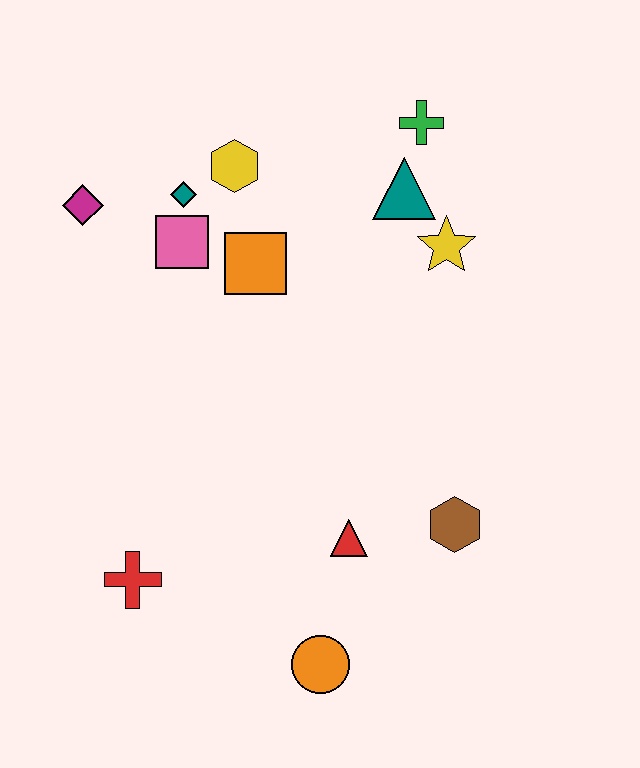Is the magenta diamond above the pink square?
Yes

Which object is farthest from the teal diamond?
The orange circle is farthest from the teal diamond.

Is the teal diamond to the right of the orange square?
No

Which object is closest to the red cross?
The orange circle is closest to the red cross.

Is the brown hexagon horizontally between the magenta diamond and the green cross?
No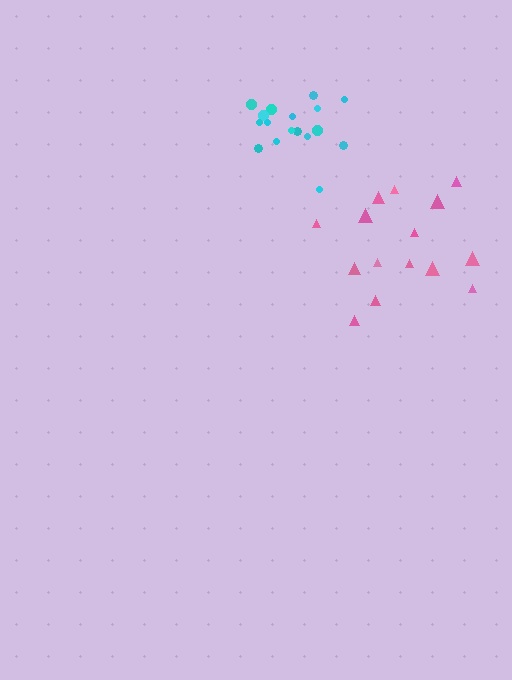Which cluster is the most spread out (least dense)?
Pink.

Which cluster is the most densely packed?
Cyan.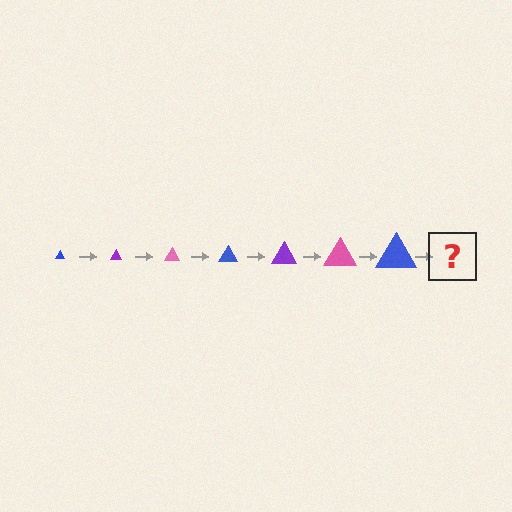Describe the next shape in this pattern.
It should be a purple triangle, larger than the previous one.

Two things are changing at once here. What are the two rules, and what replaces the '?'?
The two rules are that the triangle grows larger each step and the color cycles through blue, purple, and pink. The '?' should be a purple triangle, larger than the previous one.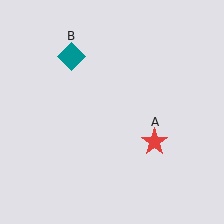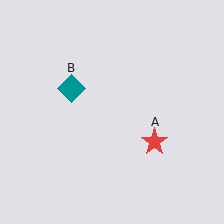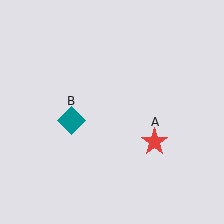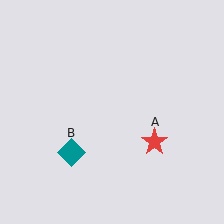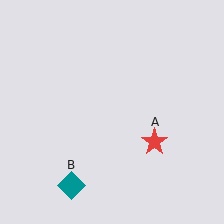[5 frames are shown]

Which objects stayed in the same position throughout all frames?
Red star (object A) remained stationary.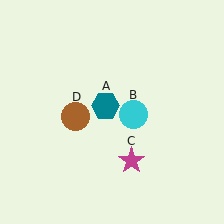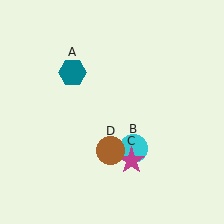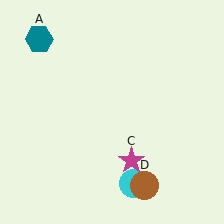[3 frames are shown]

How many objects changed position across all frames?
3 objects changed position: teal hexagon (object A), cyan circle (object B), brown circle (object D).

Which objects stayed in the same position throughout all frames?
Magenta star (object C) remained stationary.